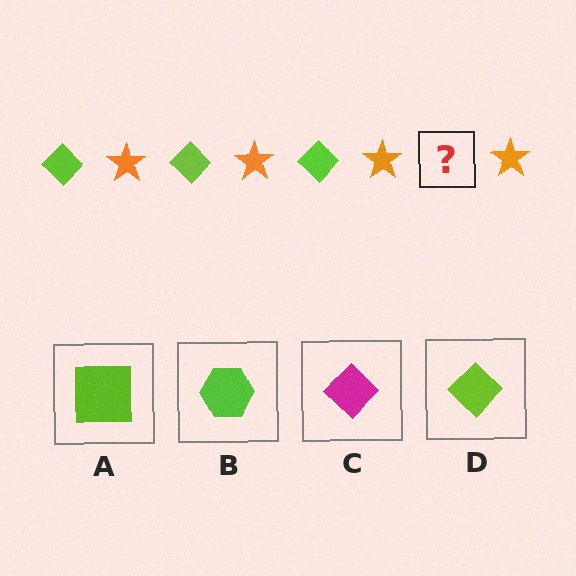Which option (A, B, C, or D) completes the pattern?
D.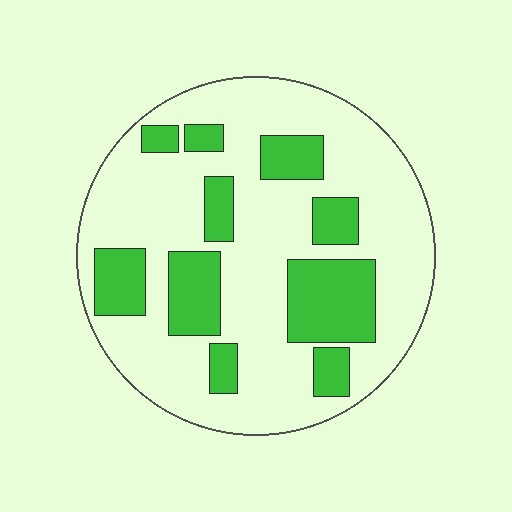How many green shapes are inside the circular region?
10.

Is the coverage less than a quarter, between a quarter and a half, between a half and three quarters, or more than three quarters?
Between a quarter and a half.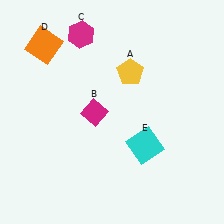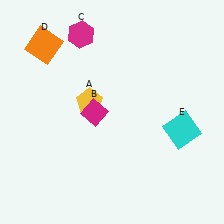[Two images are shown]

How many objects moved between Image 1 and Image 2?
2 objects moved between the two images.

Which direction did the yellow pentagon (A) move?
The yellow pentagon (A) moved left.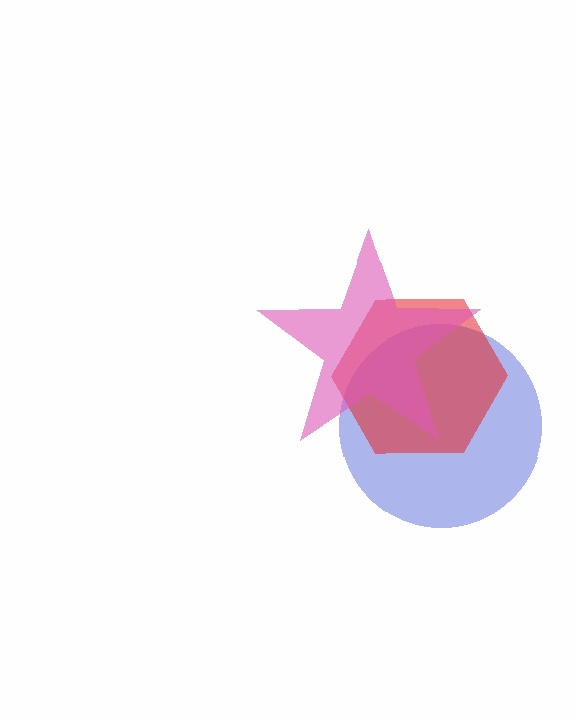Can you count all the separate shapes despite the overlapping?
Yes, there are 3 separate shapes.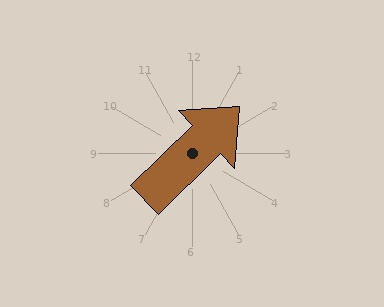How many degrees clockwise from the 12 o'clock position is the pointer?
Approximately 46 degrees.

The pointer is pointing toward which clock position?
Roughly 2 o'clock.